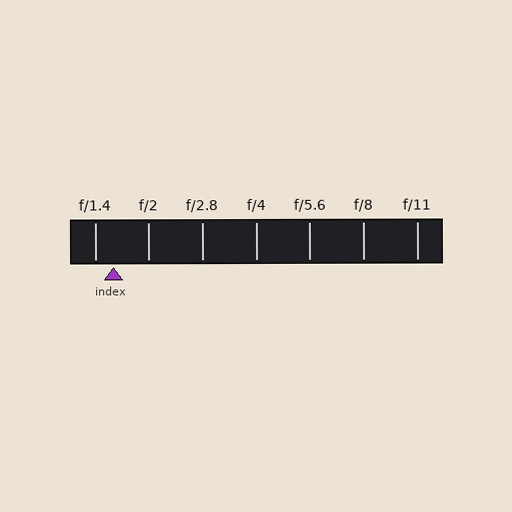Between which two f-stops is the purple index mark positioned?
The index mark is between f/1.4 and f/2.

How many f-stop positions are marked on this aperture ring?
There are 7 f-stop positions marked.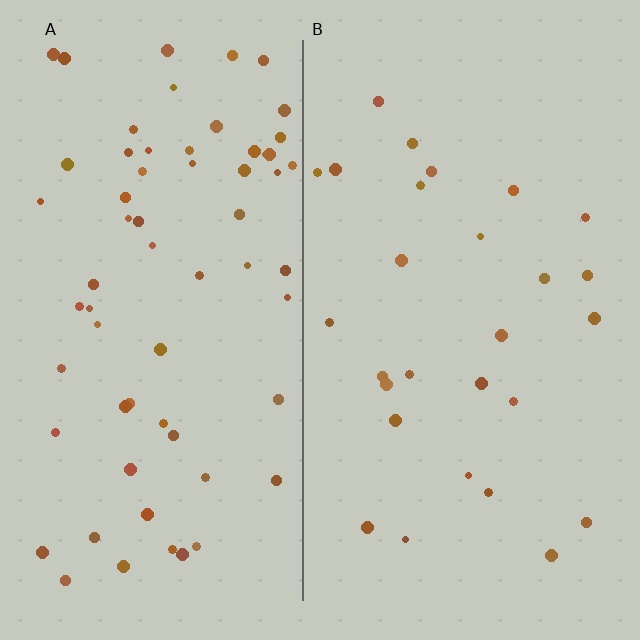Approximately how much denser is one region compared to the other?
Approximately 2.4× — region A over region B.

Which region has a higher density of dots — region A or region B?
A (the left).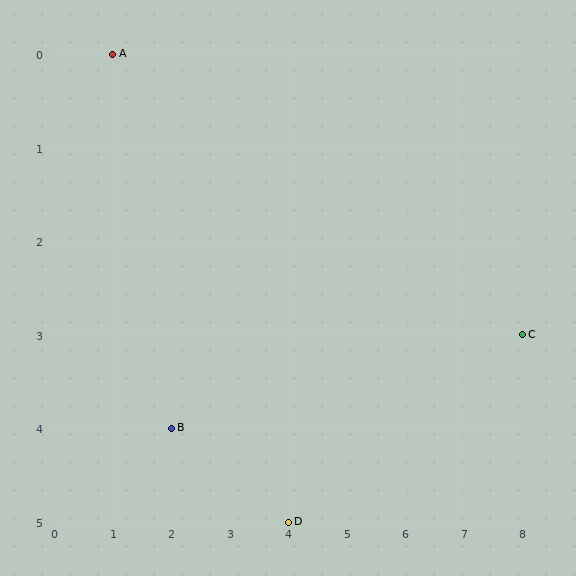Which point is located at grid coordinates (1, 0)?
Point A is at (1, 0).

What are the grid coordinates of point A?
Point A is at grid coordinates (1, 0).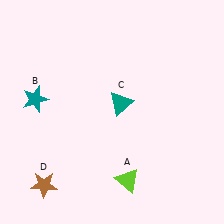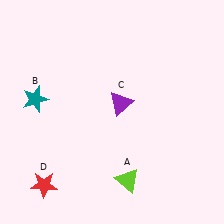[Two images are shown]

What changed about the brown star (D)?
In Image 1, D is brown. In Image 2, it changed to red.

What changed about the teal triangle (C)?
In Image 1, C is teal. In Image 2, it changed to purple.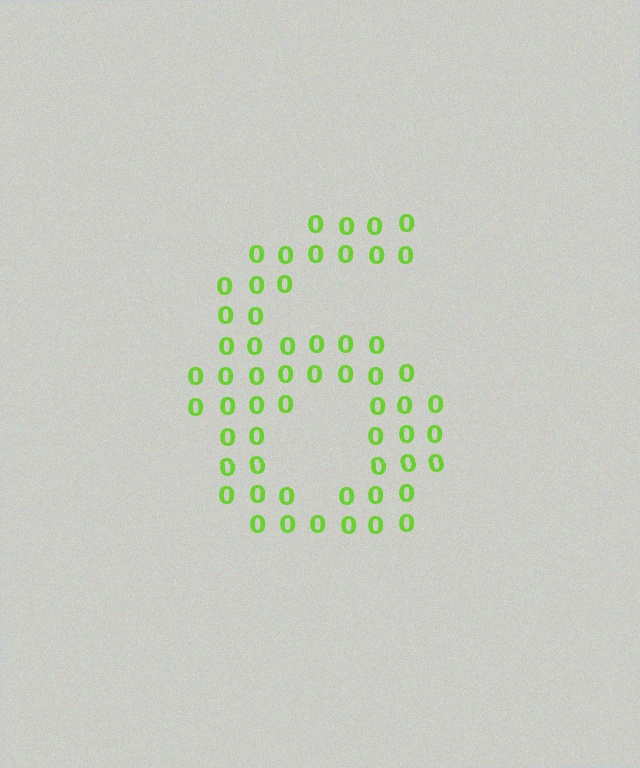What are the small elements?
The small elements are digit 0's.